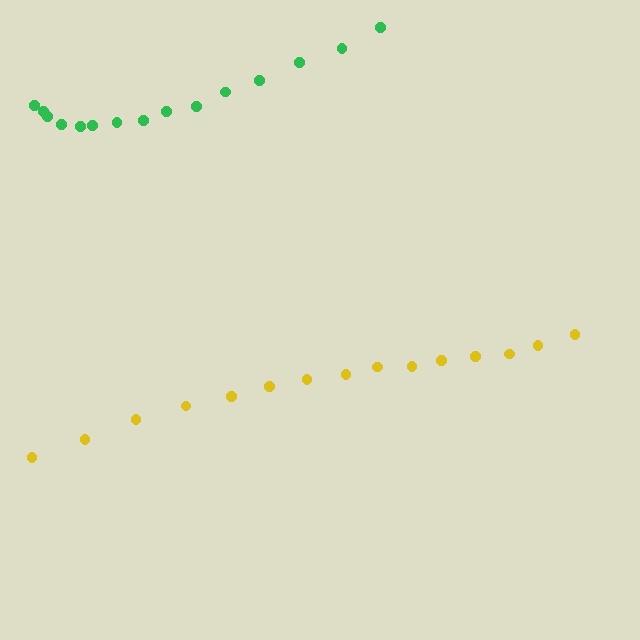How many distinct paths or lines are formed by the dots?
There are 2 distinct paths.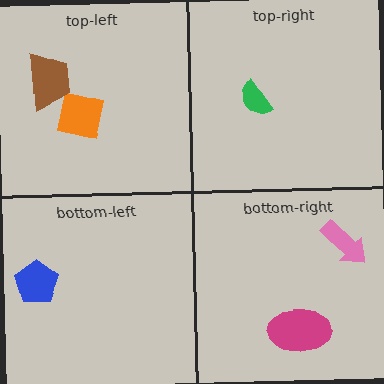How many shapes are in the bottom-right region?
2.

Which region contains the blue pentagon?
The bottom-left region.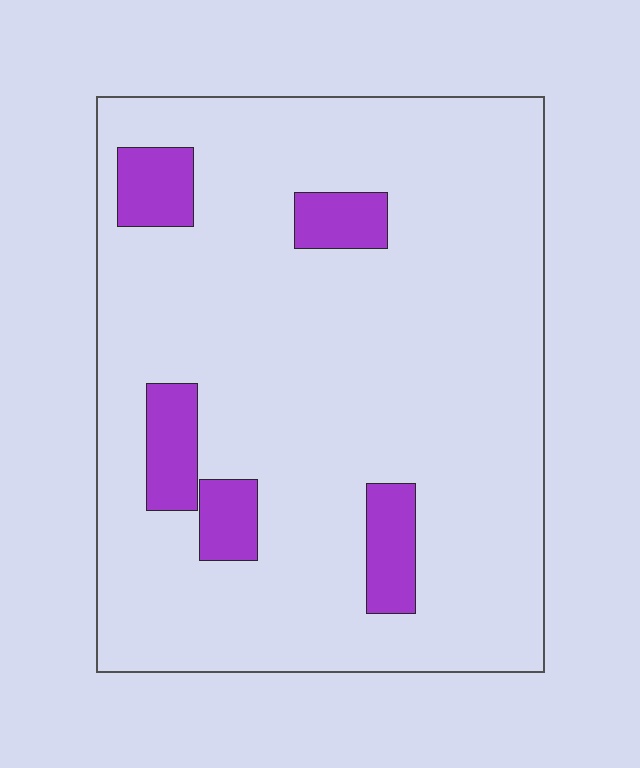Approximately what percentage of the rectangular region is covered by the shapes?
Approximately 10%.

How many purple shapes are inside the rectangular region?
5.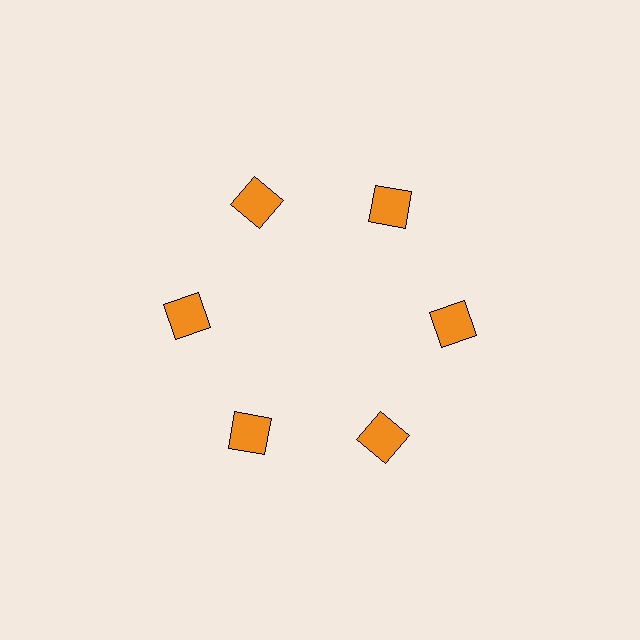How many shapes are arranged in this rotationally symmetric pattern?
There are 6 shapes, arranged in 6 groups of 1.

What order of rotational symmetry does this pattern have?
This pattern has 6-fold rotational symmetry.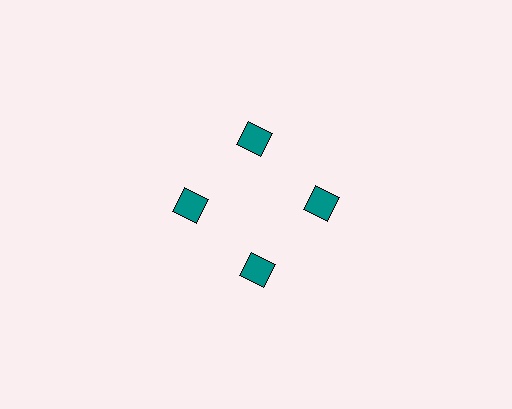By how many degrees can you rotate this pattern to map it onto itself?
The pattern maps onto itself every 90 degrees of rotation.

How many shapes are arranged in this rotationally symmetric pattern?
There are 4 shapes, arranged in 4 groups of 1.